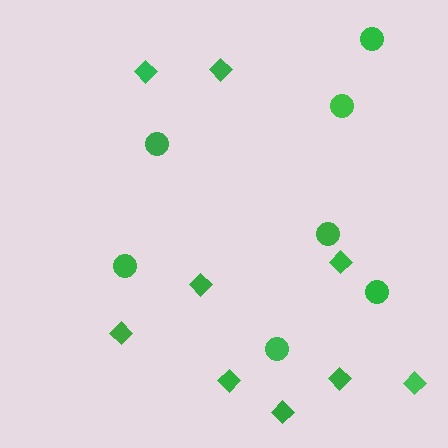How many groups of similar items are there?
There are 2 groups: one group of diamonds (9) and one group of circles (7).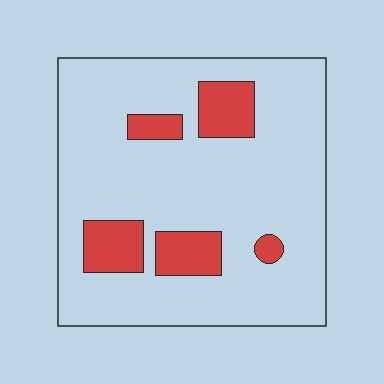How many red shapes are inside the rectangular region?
5.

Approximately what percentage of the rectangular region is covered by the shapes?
Approximately 15%.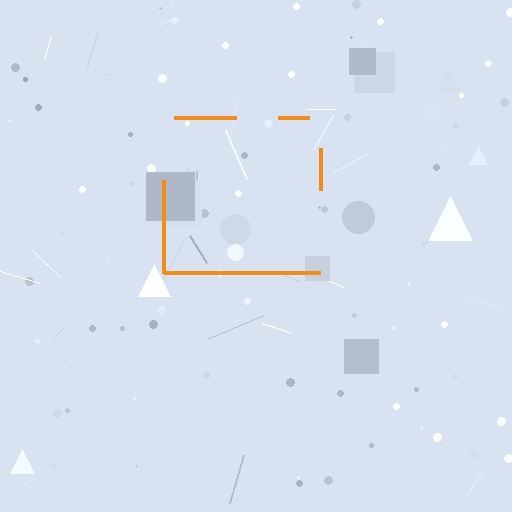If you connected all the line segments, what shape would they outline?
They would outline a square.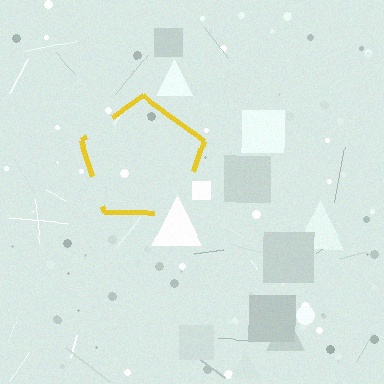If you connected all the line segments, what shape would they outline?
They would outline a pentagon.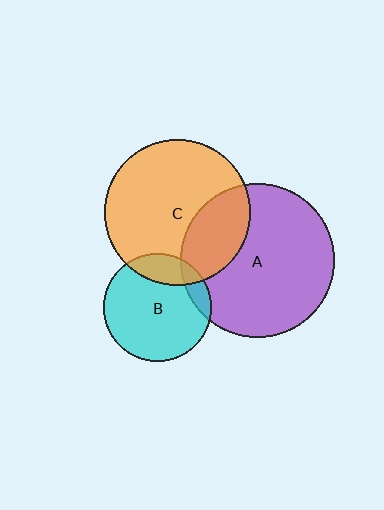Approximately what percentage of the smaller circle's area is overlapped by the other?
Approximately 30%.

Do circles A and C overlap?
Yes.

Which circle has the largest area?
Circle A (purple).